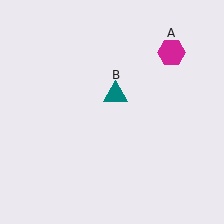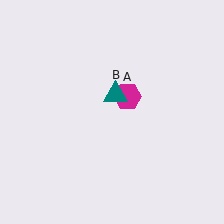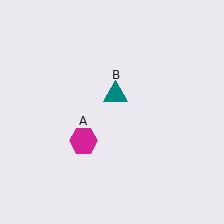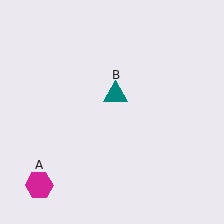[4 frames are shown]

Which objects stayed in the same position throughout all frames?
Teal triangle (object B) remained stationary.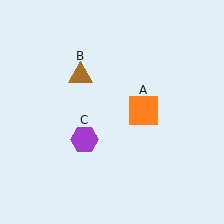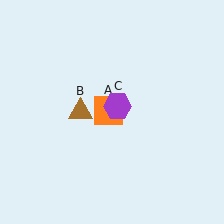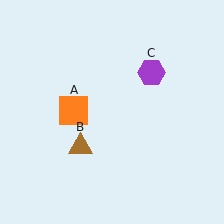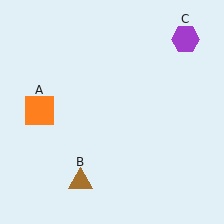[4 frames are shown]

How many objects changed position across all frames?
3 objects changed position: orange square (object A), brown triangle (object B), purple hexagon (object C).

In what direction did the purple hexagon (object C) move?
The purple hexagon (object C) moved up and to the right.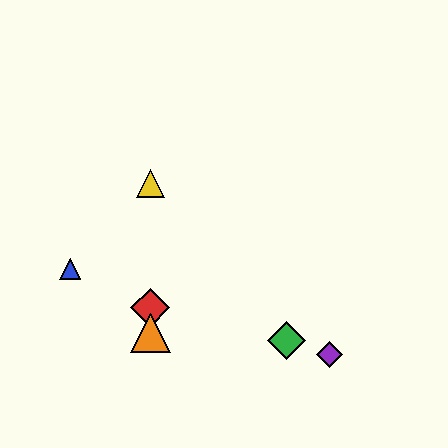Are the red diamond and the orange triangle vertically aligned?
Yes, both are at x≈150.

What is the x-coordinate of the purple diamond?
The purple diamond is at x≈330.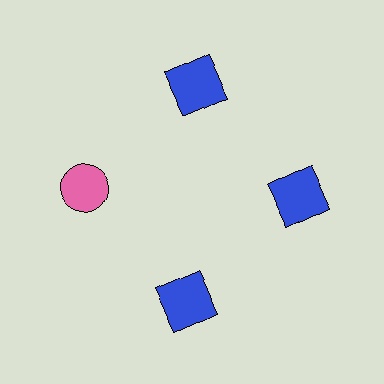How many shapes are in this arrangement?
There are 4 shapes arranged in a ring pattern.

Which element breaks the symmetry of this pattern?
The pink circle at roughly the 9 o'clock position breaks the symmetry. All other shapes are blue squares.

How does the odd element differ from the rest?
It differs in both color (pink instead of blue) and shape (circle instead of square).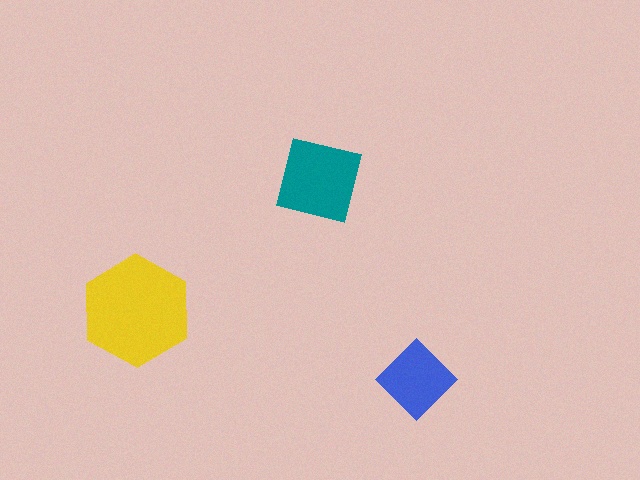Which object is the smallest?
The blue diamond.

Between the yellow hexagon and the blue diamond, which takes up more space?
The yellow hexagon.